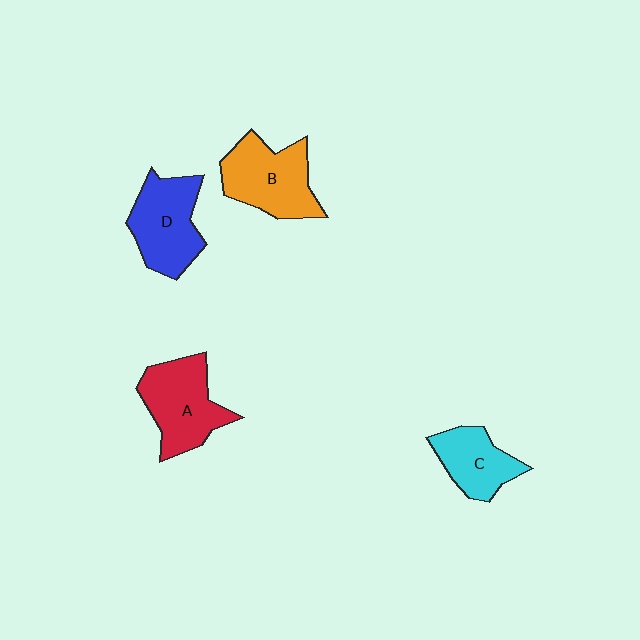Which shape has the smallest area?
Shape C (cyan).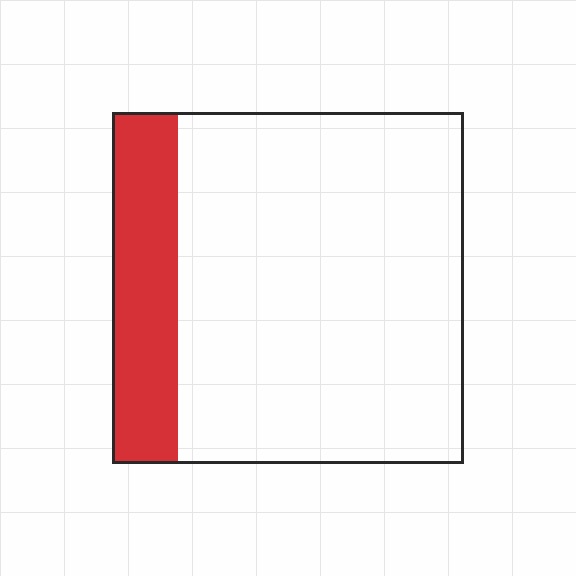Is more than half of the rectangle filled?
No.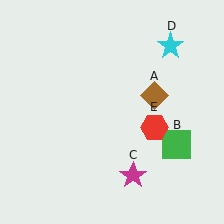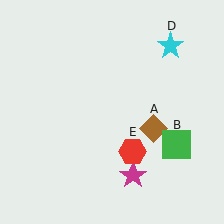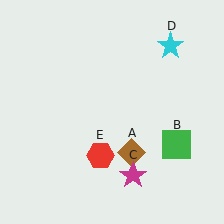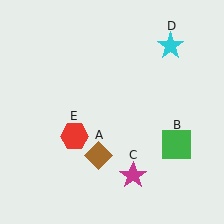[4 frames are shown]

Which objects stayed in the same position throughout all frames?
Green square (object B) and magenta star (object C) and cyan star (object D) remained stationary.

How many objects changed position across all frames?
2 objects changed position: brown diamond (object A), red hexagon (object E).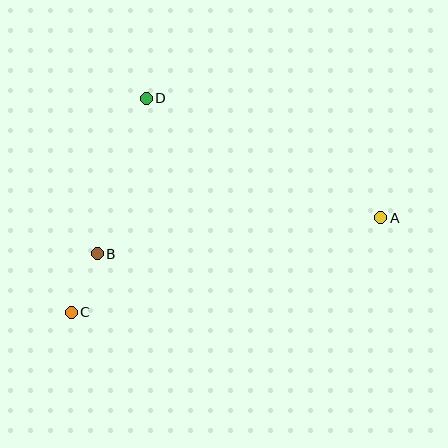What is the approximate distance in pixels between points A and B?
The distance between A and B is approximately 286 pixels.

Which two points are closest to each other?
Points B and C are closest to each other.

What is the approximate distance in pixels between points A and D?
The distance between A and D is approximately 263 pixels.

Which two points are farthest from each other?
Points A and C are farthest from each other.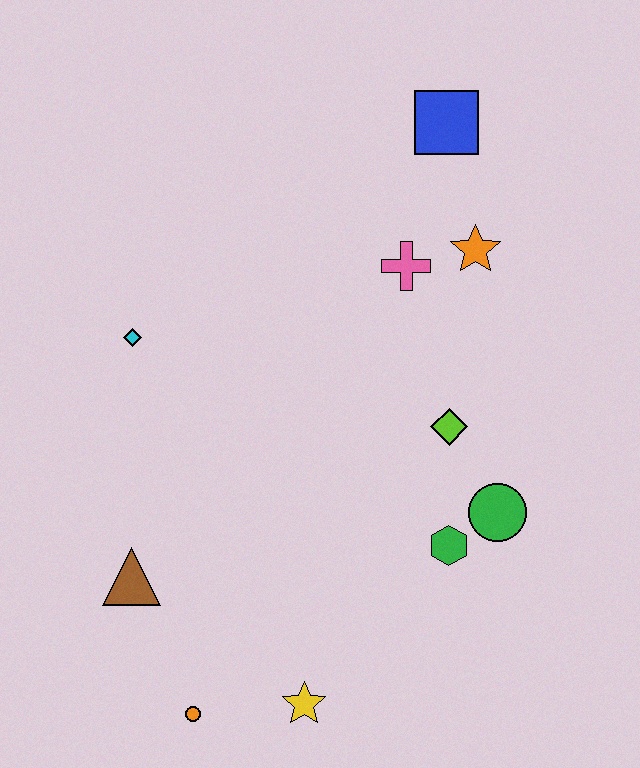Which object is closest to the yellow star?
The orange circle is closest to the yellow star.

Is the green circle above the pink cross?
No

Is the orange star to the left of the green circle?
Yes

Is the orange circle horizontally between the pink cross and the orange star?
No